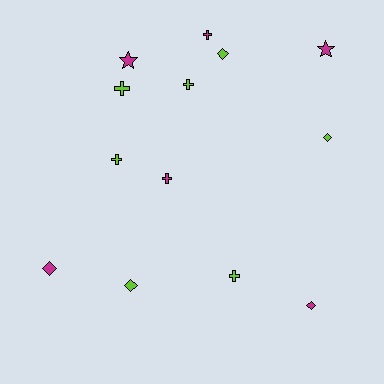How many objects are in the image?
There are 13 objects.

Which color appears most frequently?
Lime, with 7 objects.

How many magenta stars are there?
There are 2 magenta stars.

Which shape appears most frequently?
Cross, with 6 objects.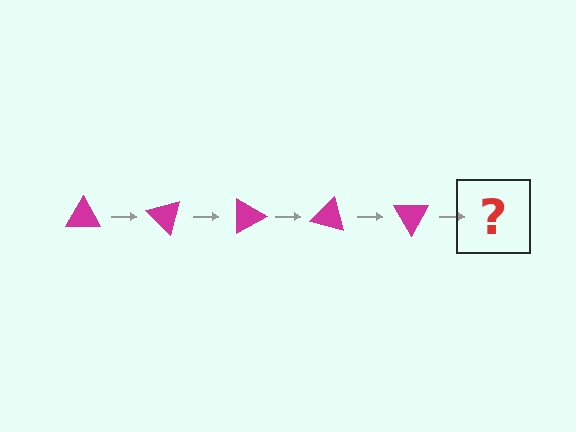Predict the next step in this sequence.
The next step is a magenta triangle rotated 225 degrees.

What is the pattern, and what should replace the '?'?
The pattern is that the triangle rotates 45 degrees each step. The '?' should be a magenta triangle rotated 225 degrees.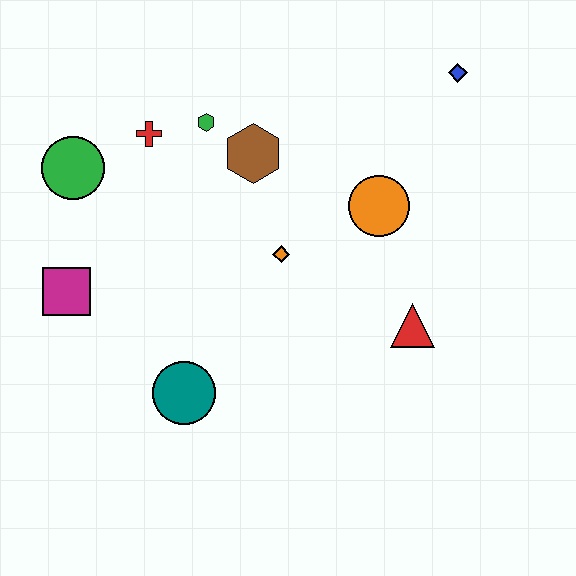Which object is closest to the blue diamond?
The orange circle is closest to the blue diamond.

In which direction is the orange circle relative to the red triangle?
The orange circle is above the red triangle.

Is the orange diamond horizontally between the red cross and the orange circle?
Yes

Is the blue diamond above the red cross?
Yes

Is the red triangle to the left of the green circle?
No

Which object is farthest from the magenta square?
The blue diamond is farthest from the magenta square.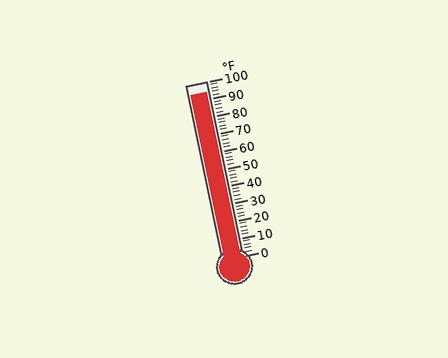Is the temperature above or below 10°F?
The temperature is above 10°F.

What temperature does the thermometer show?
The thermometer shows approximately 94°F.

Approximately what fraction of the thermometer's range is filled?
The thermometer is filled to approximately 95% of its range.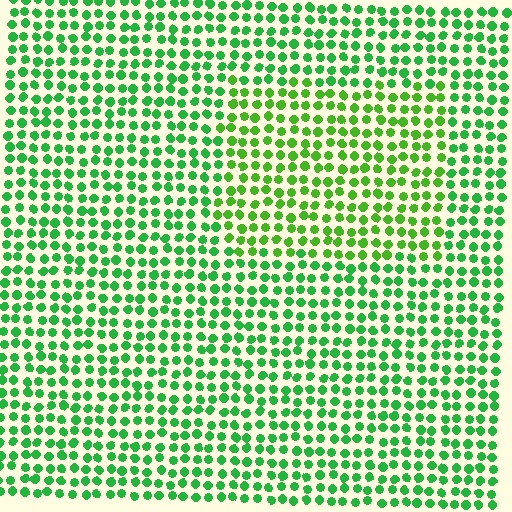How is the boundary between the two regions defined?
The boundary is defined purely by a slight shift in hue (about 25 degrees). Spacing, size, and orientation are identical on both sides.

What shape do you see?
I see a rectangle.